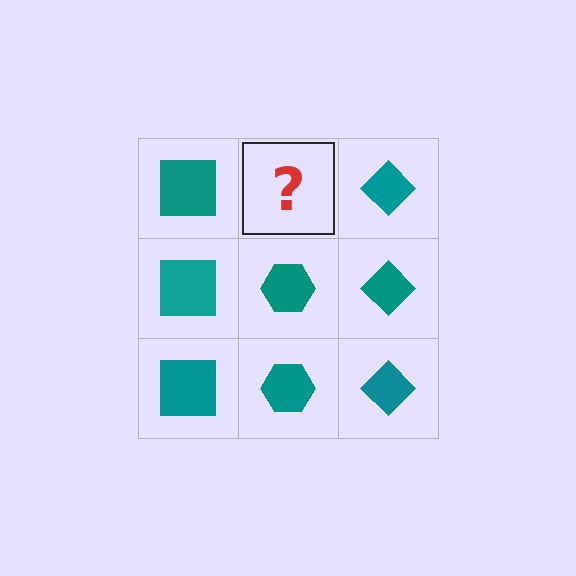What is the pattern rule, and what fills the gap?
The rule is that each column has a consistent shape. The gap should be filled with a teal hexagon.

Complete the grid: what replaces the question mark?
The question mark should be replaced with a teal hexagon.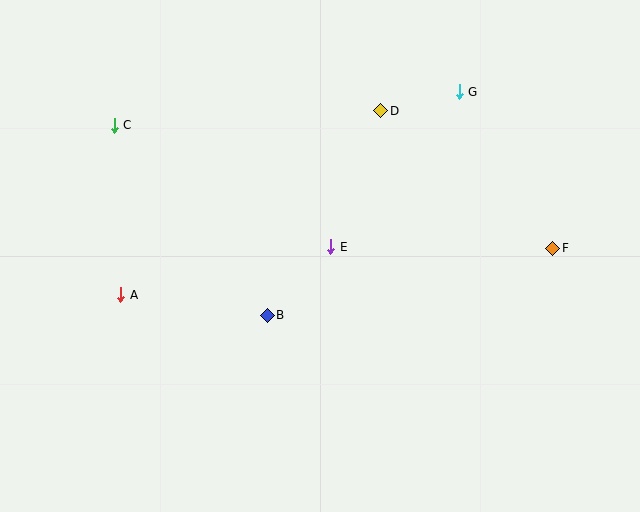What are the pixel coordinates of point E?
Point E is at (331, 247).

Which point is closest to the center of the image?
Point E at (331, 247) is closest to the center.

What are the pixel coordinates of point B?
Point B is at (267, 315).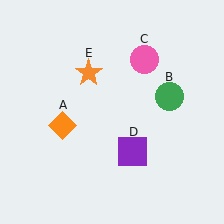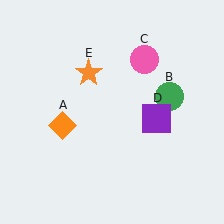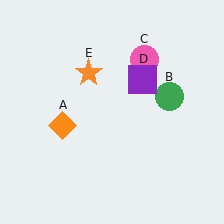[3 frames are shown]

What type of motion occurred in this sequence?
The purple square (object D) rotated counterclockwise around the center of the scene.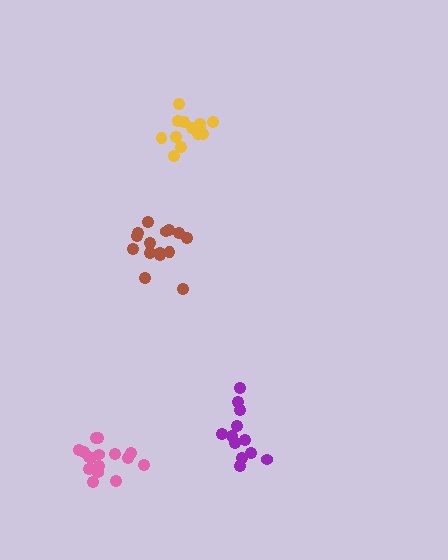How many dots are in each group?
Group 1: 15 dots, Group 2: 16 dots, Group 3: 13 dots, Group 4: 12 dots (56 total).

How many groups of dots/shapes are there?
There are 4 groups.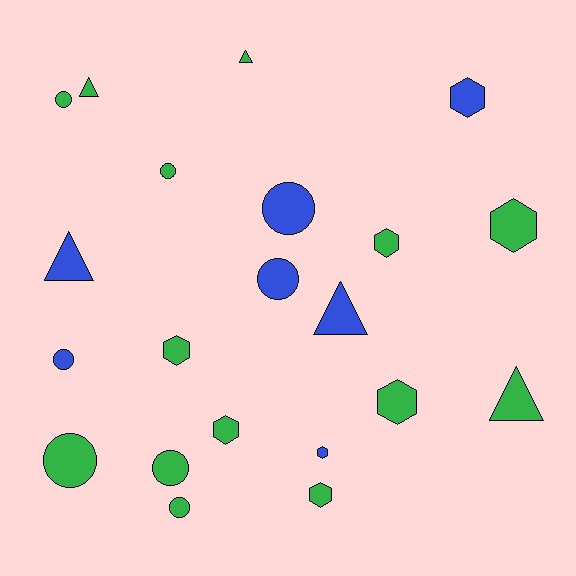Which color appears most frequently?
Green, with 14 objects.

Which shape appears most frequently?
Circle, with 8 objects.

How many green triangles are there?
There are 3 green triangles.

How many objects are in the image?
There are 21 objects.